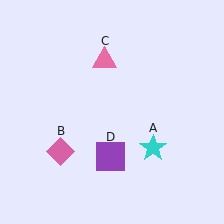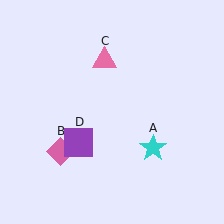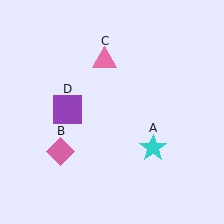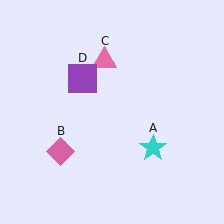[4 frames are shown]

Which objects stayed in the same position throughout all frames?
Cyan star (object A) and pink diamond (object B) and pink triangle (object C) remained stationary.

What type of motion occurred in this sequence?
The purple square (object D) rotated clockwise around the center of the scene.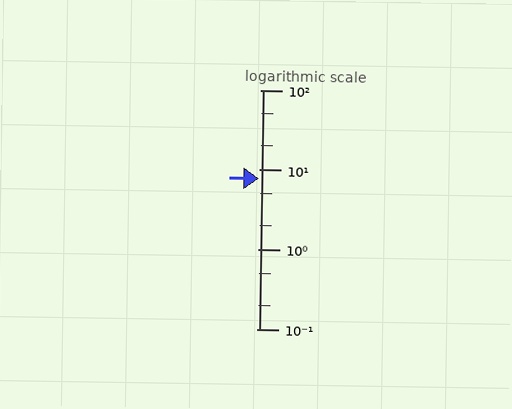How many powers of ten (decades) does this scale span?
The scale spans 3 decades, from 0.1 to 100.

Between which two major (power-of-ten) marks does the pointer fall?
The pointer is between 1 and 10.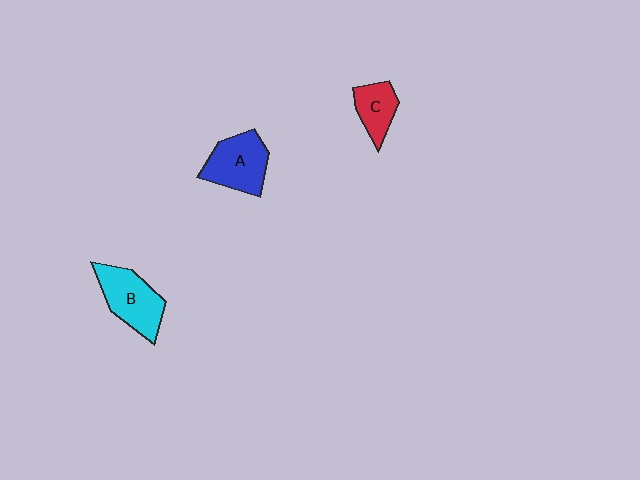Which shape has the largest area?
Shape B (cyan).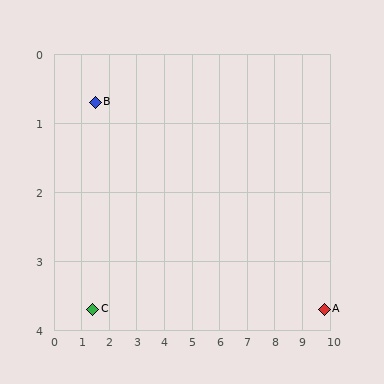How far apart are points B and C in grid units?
Points B and C are about 3.0 grid units apart.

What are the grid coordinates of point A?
Point A is at approximately (9.8, 3.7).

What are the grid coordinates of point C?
Point C is at approximately (1.4, 3.7).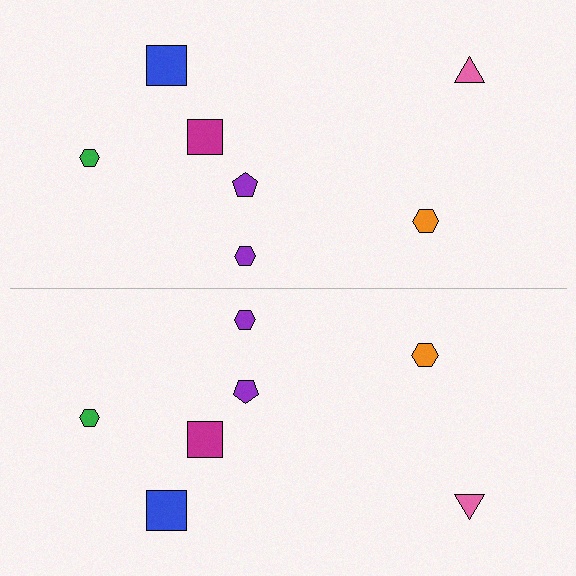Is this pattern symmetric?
Yes, this pattern has bilateral (reflection) symmetry.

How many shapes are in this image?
There are 14 shapes in this image.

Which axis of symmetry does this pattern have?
The pattern has a horizontal axis of symmetry running through the center of the image.